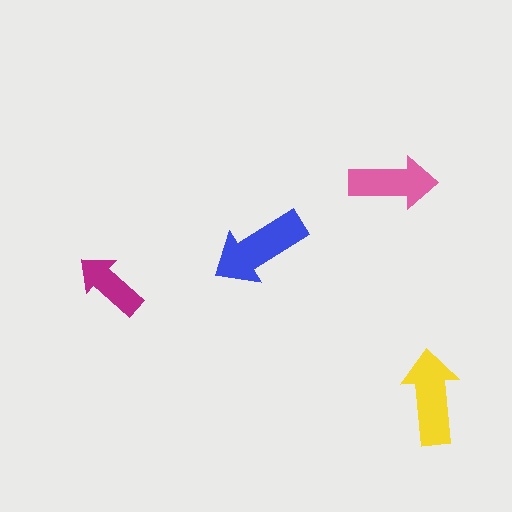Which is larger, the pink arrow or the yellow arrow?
The yellow one.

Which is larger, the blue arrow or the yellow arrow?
The blue one.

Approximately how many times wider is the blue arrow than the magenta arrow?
About 1.5 times wider.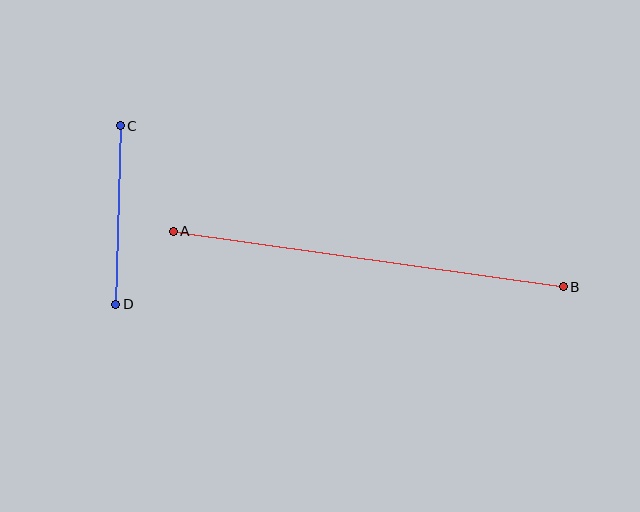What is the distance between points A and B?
The distance is approximately 394 pixels.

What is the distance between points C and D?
The distance is approximately 178 pixels.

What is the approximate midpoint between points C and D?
The midpoint is at approximately (118, 215) pixels.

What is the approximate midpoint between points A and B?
The midpoint is at approximately (368, 259) pixels.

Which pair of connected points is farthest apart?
Points A and B are farthest apart.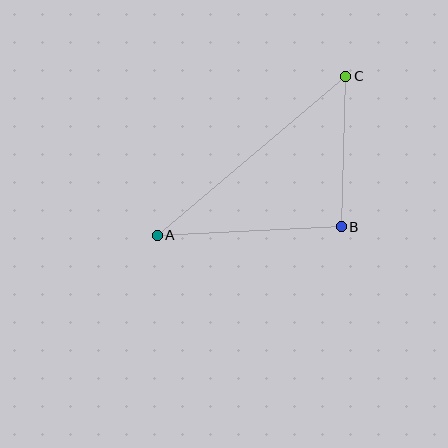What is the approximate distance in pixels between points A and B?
The distance between A and B is approximately 184 pixels.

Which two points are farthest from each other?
Points A and C are farthest from each other.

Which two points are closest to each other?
Points B and C are closest to each other.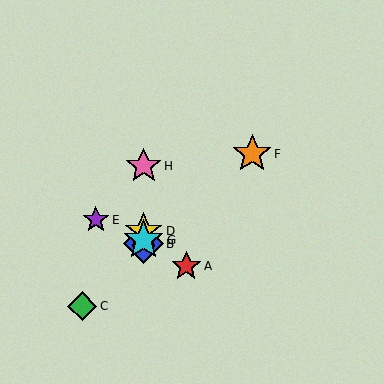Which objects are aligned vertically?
Objects B, D, G, H are aligned vertically.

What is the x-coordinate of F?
Object F is at x≈252.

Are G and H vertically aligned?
Yes, both are at x≈144.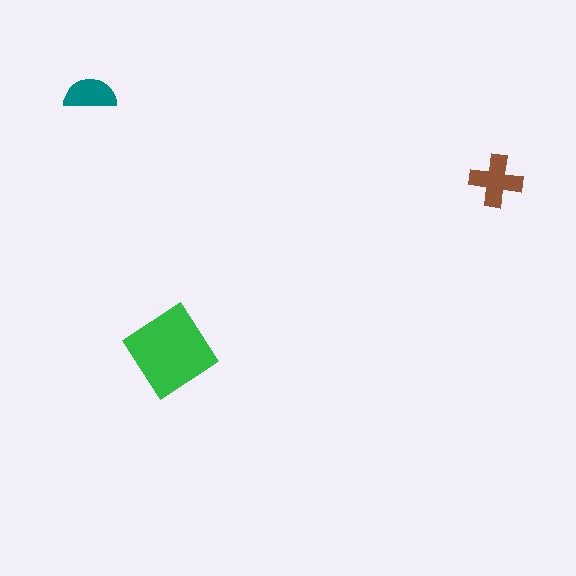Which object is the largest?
The green diamond.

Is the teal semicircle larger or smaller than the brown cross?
Smaller.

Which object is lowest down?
The green diamond is bottommost.